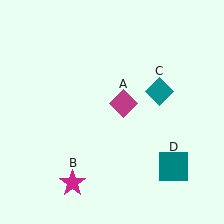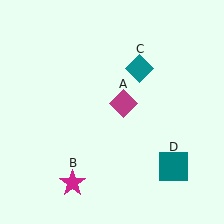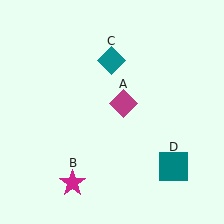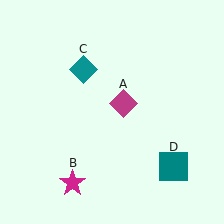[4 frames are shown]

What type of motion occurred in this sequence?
The teal diamond (object C) rotated counterclockwise around the center of the scene.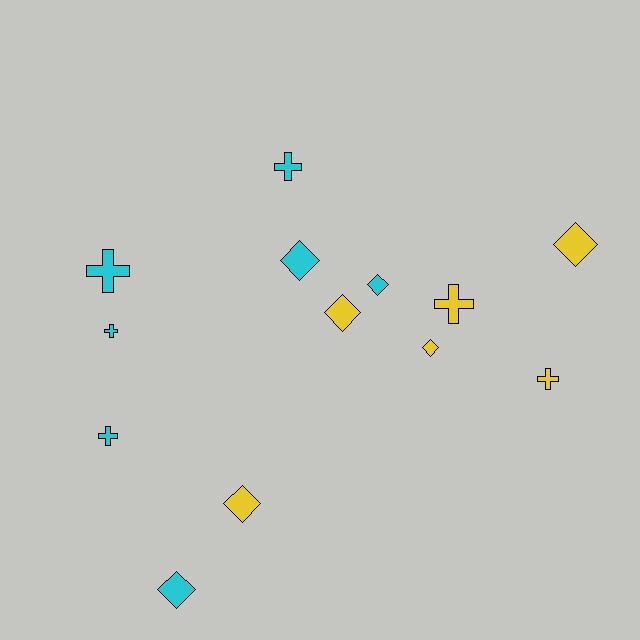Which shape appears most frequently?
Diamond, with 7 objects.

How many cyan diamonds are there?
There are 3 cyan diamonds.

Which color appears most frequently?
Cyan, with 7 objects.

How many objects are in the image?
There are 13 objects.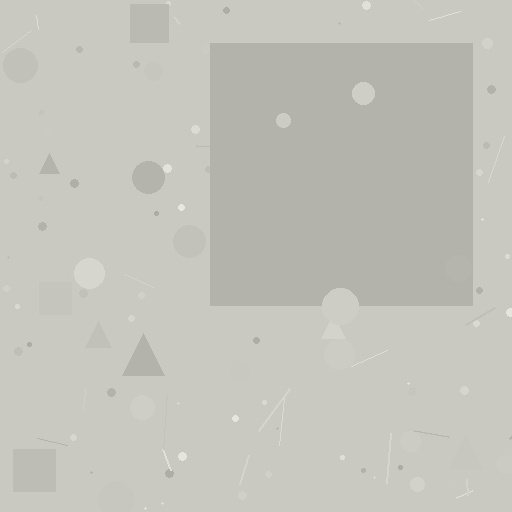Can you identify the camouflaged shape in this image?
The camouflaged shape is a square.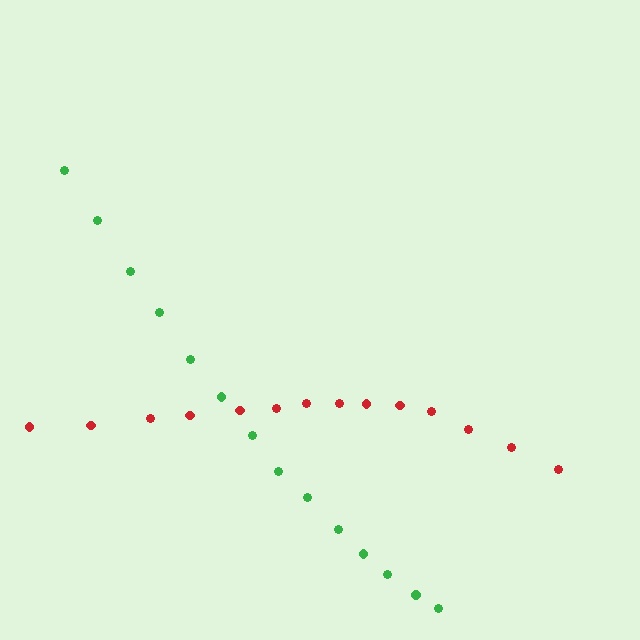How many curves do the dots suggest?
There are 2 distinct paths.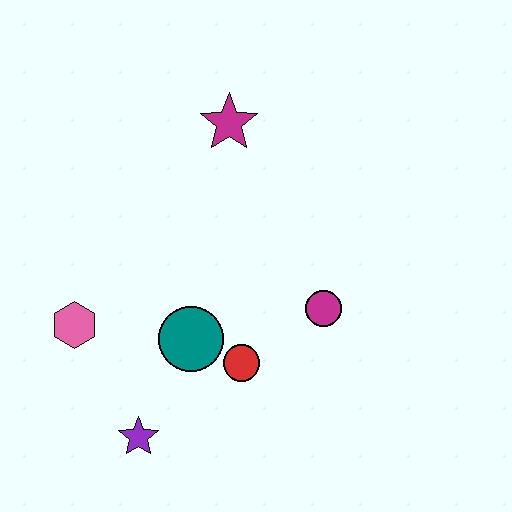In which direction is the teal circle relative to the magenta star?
The teal circle is below the magenta star.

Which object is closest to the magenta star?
The magenta circle is closest to the magenta star.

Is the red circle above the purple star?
Yes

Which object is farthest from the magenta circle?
The pink hexagon is farthest from the magenta circle.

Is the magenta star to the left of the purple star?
No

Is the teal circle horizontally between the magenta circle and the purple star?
Yes